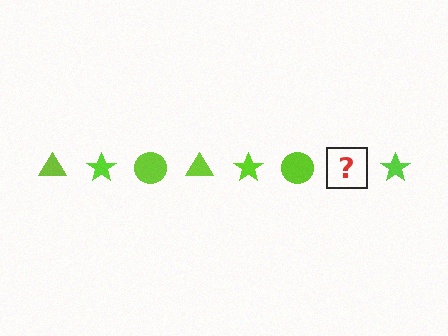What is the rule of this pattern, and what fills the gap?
The rule is that the pattern cycles through triangle, star, circle shapes in lime. The gap should be filled with a lime triangle.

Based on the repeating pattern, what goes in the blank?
The blank should be a lime triangle.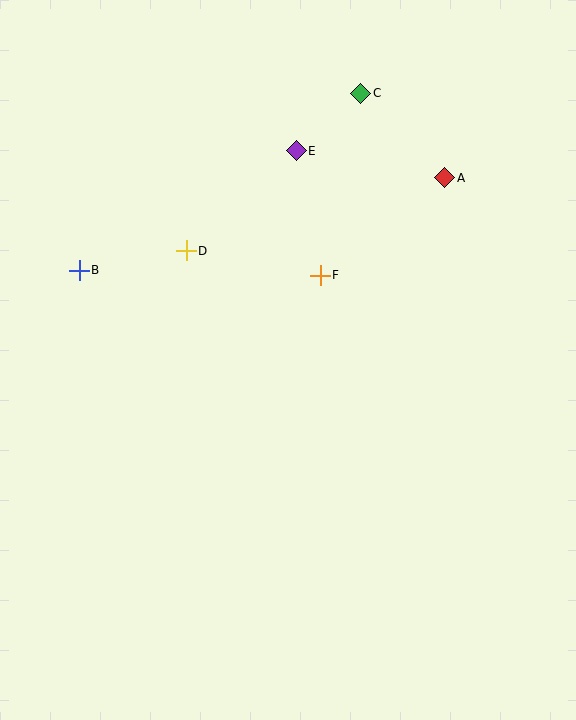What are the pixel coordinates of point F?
Point F is at (320, 275).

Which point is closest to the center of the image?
Point F at (320, 275) is closest to the center.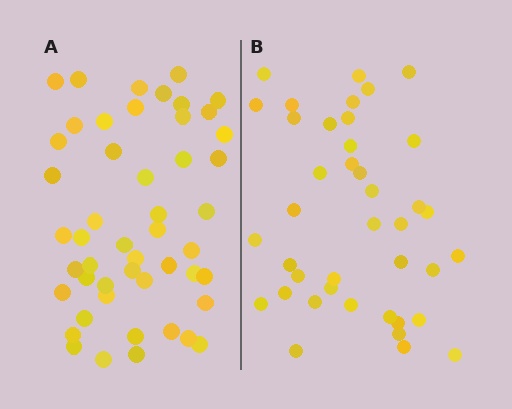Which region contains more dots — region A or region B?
Region A (the left region) has more dots.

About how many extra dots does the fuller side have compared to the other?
Region A has roughly 8 or so more dots than region B.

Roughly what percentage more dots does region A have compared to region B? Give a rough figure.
About 20% more.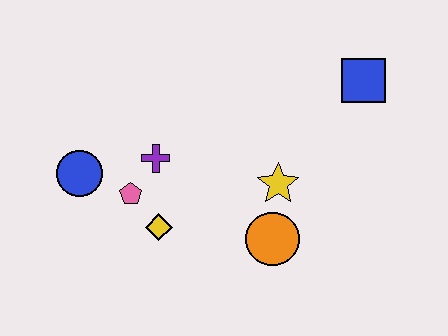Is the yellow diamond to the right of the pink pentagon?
Yes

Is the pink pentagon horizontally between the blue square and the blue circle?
Yes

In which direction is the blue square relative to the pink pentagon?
The blue square is to the right of the pink pentagon.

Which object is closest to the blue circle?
The pink pentagon is closest to the blue circle.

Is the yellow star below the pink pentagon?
No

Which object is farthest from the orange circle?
The blue circle is farthest from the orange circle.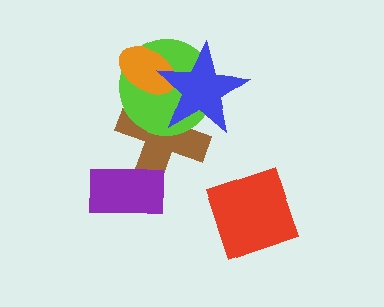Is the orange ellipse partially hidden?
Yes, it is partially covered by another shape.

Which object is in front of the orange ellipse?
The blue star is in front of the orange ellipse.